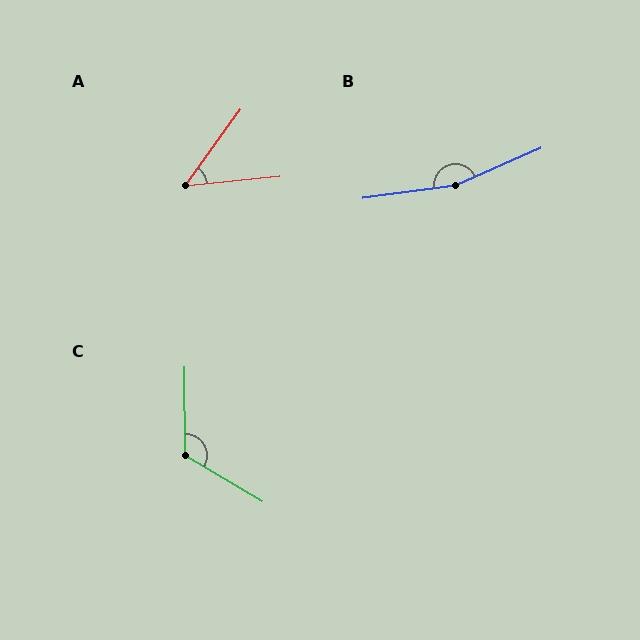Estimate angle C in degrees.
Approximately 121 degrees.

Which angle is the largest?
B, at approximately 164 degrees.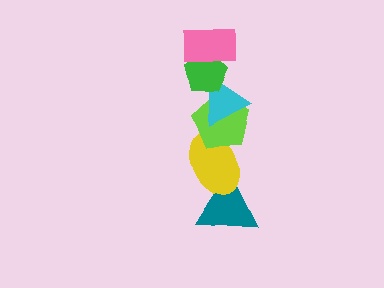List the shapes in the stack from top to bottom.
From top to bottom: the pink rectangle, the green pentagon, the cyan triangle, the lime pentagon, the yellow ellipse, the teal triangle.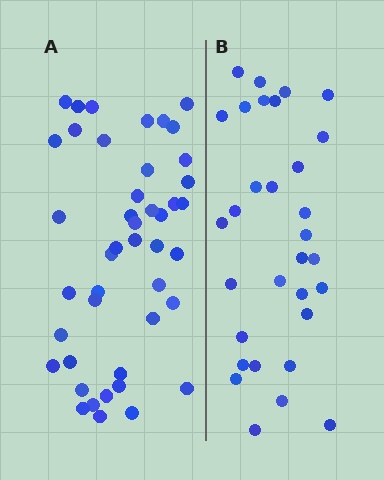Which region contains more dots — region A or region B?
Region A (the left region) has more dots.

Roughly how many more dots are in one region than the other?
Region A has approximately 15 more dots than region B.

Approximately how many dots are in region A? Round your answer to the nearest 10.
About 40 dots. (The exact count is 44, which rounds to 40.)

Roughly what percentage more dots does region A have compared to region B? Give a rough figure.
About 40% more.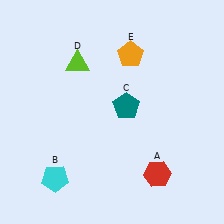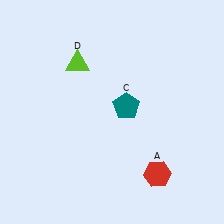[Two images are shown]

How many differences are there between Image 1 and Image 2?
There are 2 differences between the two images.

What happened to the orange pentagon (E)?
The orange pentagon (E) was removed in Image 2. It was in the top-right area of Image 1.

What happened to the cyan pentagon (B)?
The cyan pentagon (B) was removed in Image 2. It was in the bottom-left area of Image 1.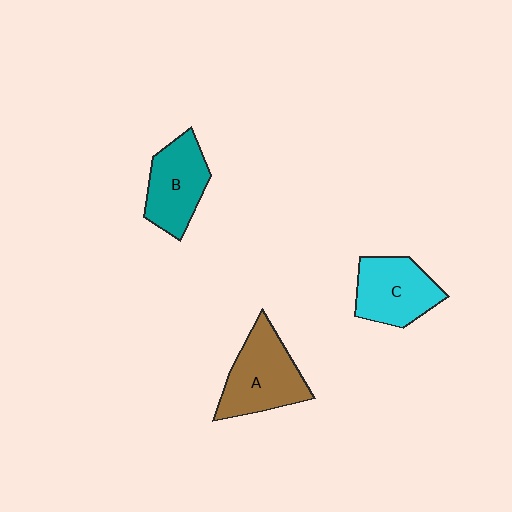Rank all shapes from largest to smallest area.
From largest to smallest: A (brown), C (cyan), B (teal).